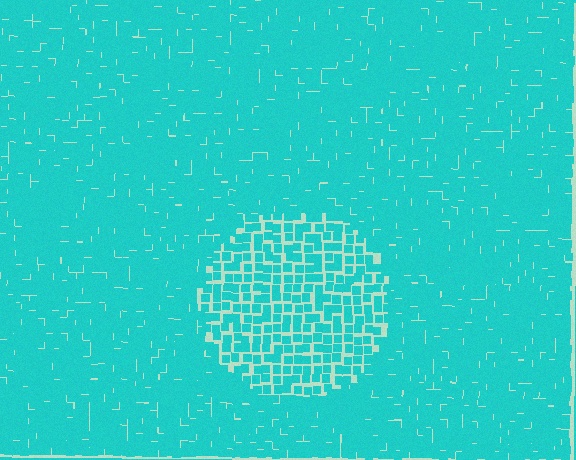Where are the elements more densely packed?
The elements are more densely packed outside the circle boundary.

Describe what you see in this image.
The image contains small cyan elements arranged at two different densities. A circle-shaped region is visible where the elements are less densely packed than the surrounding area.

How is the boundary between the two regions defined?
The boundary is defined by a change in element density (approximately 1.8x ratio). All elements are the same color, size, and shape.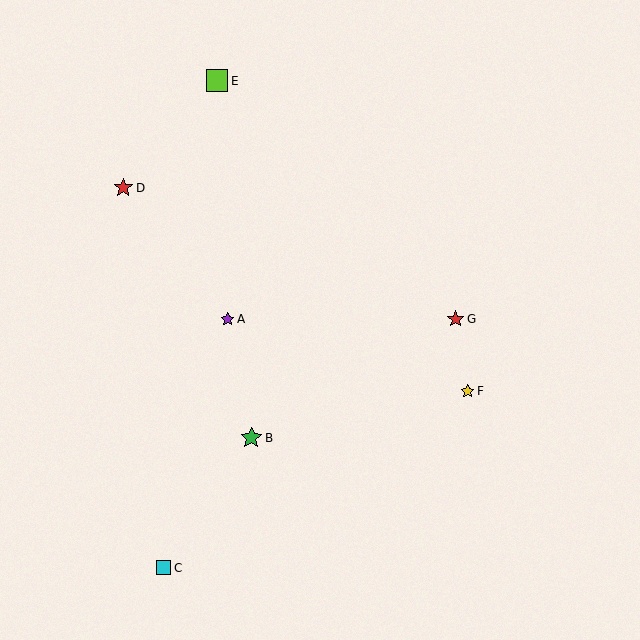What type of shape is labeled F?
Shape F is a yellow star.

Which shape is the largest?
The lime square (labeled E) is the largest.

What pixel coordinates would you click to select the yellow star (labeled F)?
Click at (467, 391) to select the yellow star F.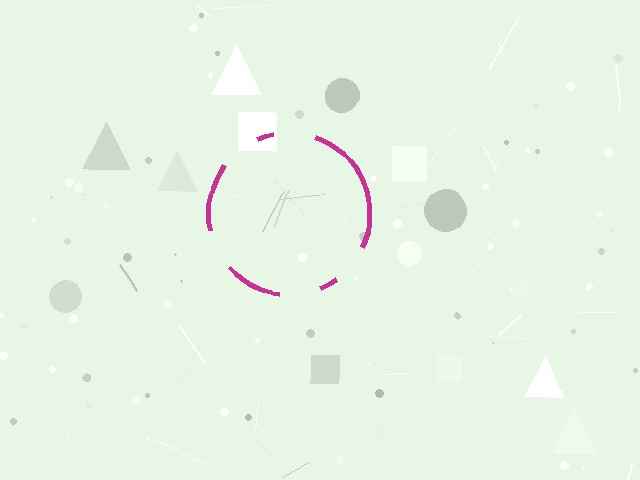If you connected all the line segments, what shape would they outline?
They would outline a circle.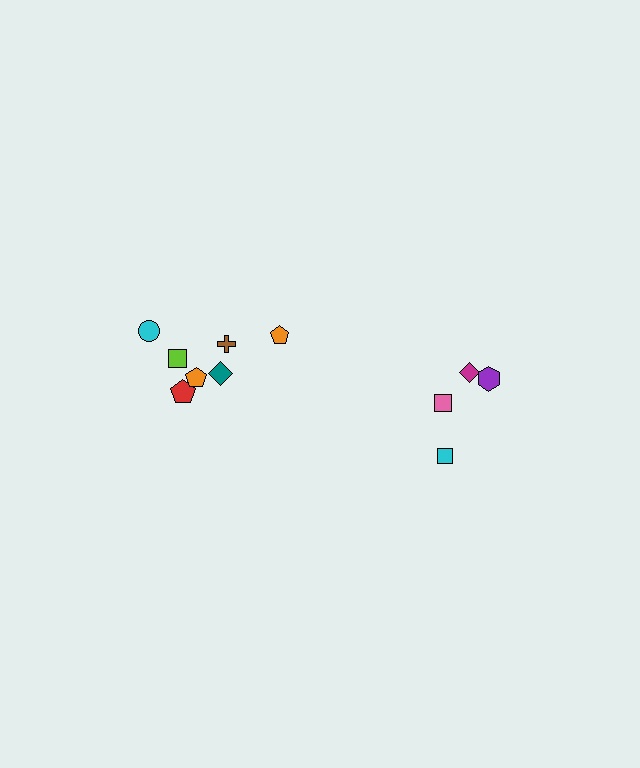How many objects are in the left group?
There are 7 objects.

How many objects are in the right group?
There are 4 objects.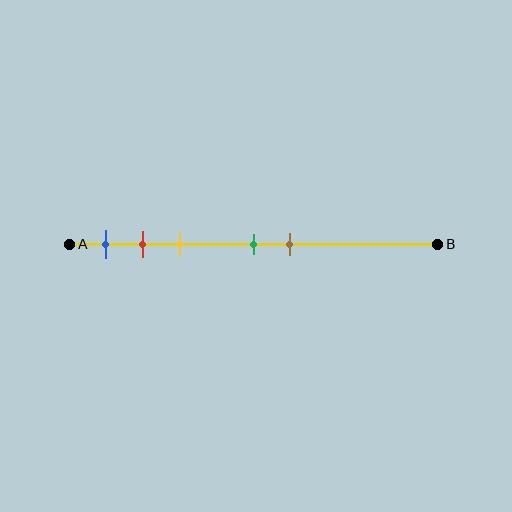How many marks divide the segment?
There are 5 marks dividing the segment.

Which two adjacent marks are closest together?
The red and yellow marks are the closest adjacent pair.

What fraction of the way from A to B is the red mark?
The red mark is approximately 20% (0.2) of the way from A to B.